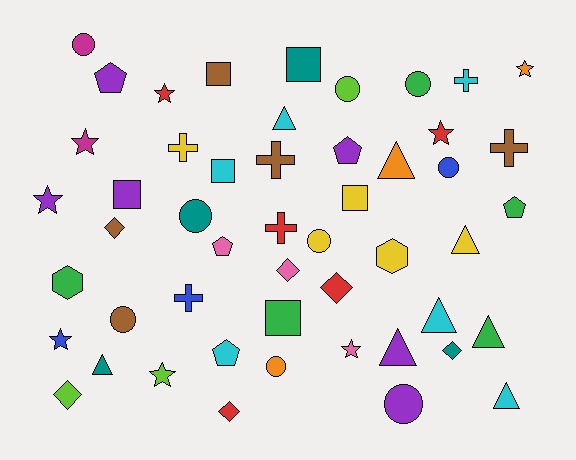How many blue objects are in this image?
There are 3 blue objects.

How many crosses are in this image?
There are 6 crosses.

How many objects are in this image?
There are 50 objects.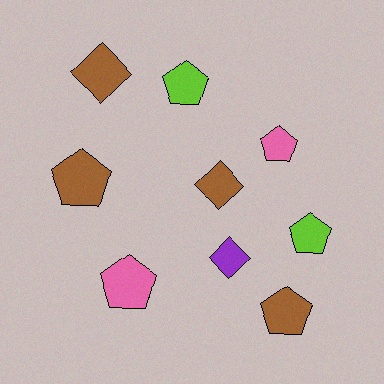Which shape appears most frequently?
Pentagon, with 6 objects.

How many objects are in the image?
There are 9 objects.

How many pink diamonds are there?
There are no pink diamonds.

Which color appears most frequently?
Brown, with 4 objects.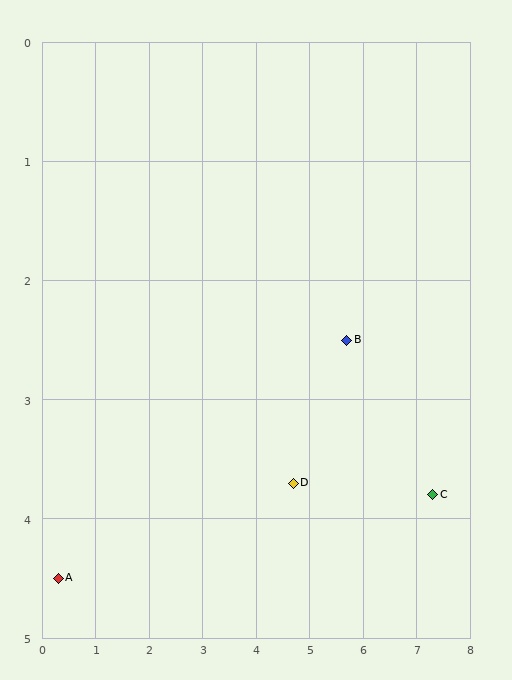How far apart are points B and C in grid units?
Points B and C are about 2.1 grid units apart.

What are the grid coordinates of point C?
Point C is at approximately (7.3, 3.8).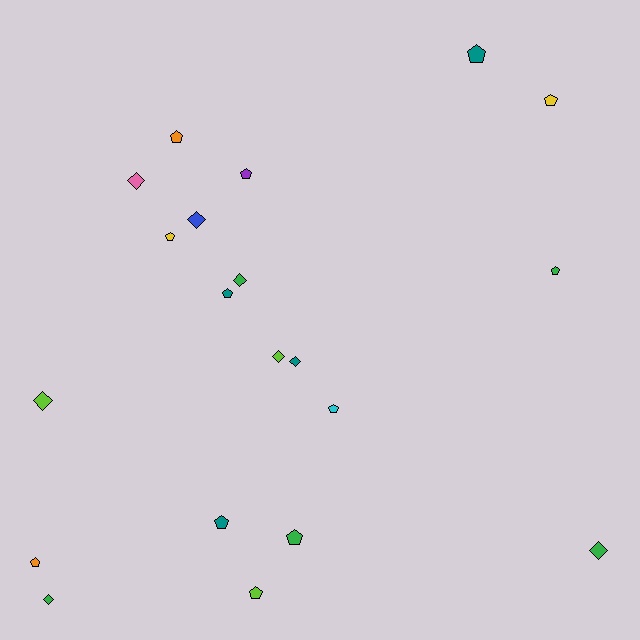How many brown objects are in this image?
There are no brown objects.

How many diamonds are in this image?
There are 8 diamonds.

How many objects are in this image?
There are 20 objects.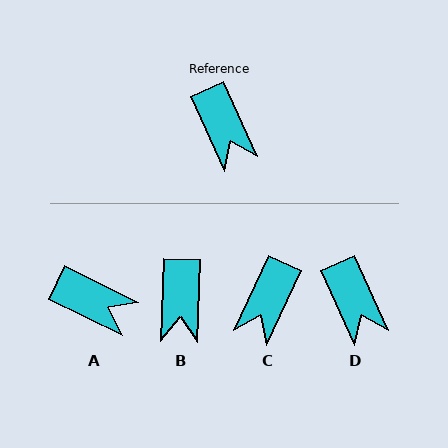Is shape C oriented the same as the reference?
No, it is off by about 49 degrees.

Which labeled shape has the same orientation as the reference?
D.